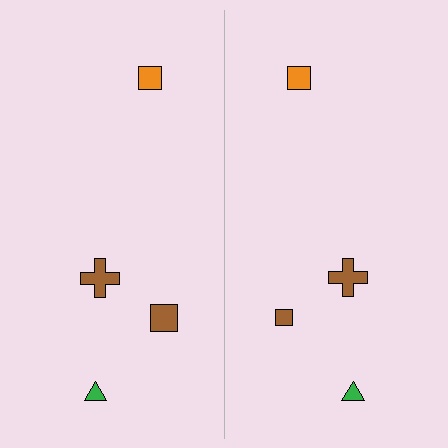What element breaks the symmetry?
The brown square on the right side has a different size than its mirror counterpart.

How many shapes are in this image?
There are 8 shapes in this image.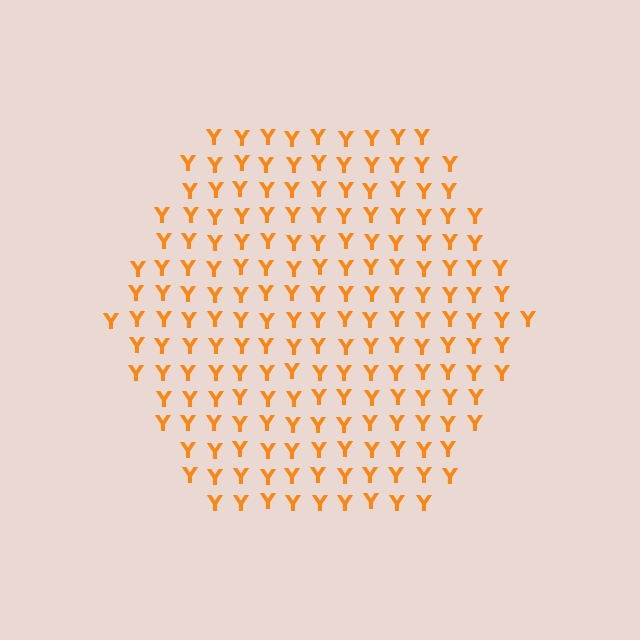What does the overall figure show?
The overall figure shows a hexagon.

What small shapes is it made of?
It is made of small letter Y's.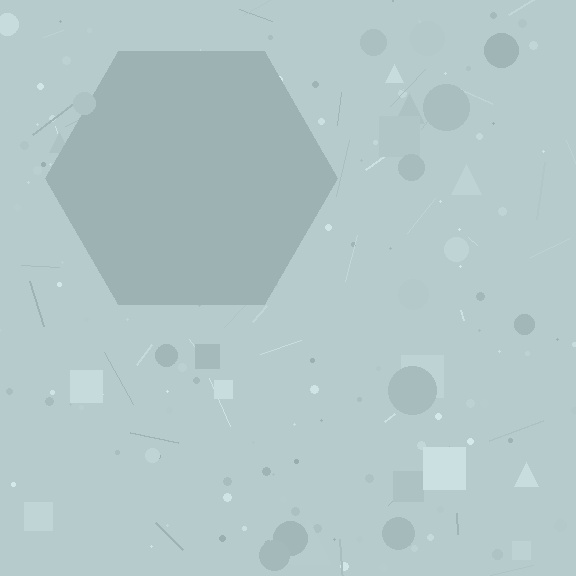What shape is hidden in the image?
A hexagon is hidden in the image.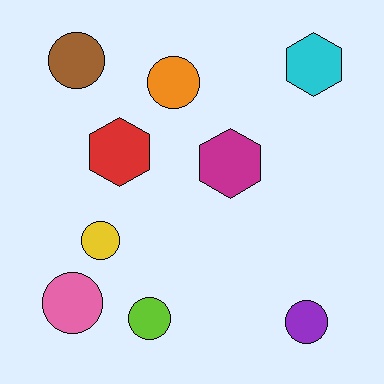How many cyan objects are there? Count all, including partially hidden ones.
There is 1 cyan object.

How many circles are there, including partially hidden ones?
There are 6 circles.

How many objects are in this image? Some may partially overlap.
There are 9 objects.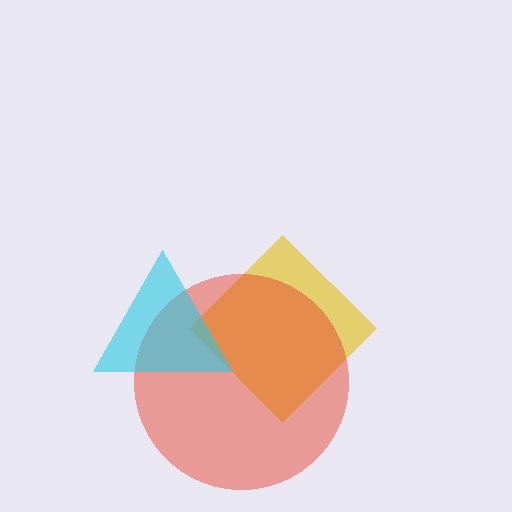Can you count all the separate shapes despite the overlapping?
Yes, there are 3 separate shapes.